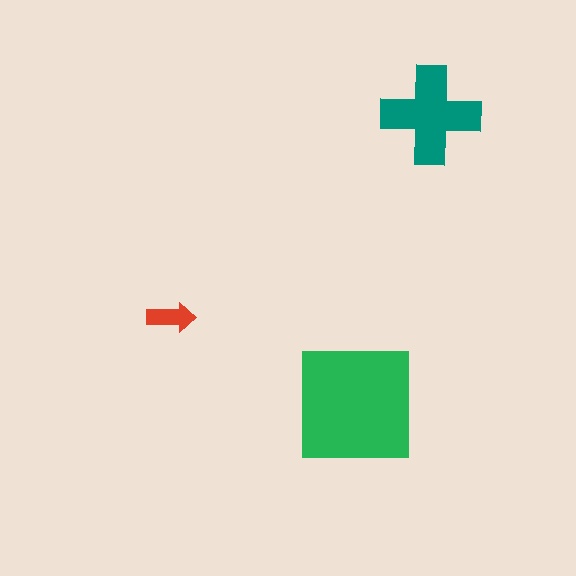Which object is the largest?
The green square.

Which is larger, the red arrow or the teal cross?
The teal cross.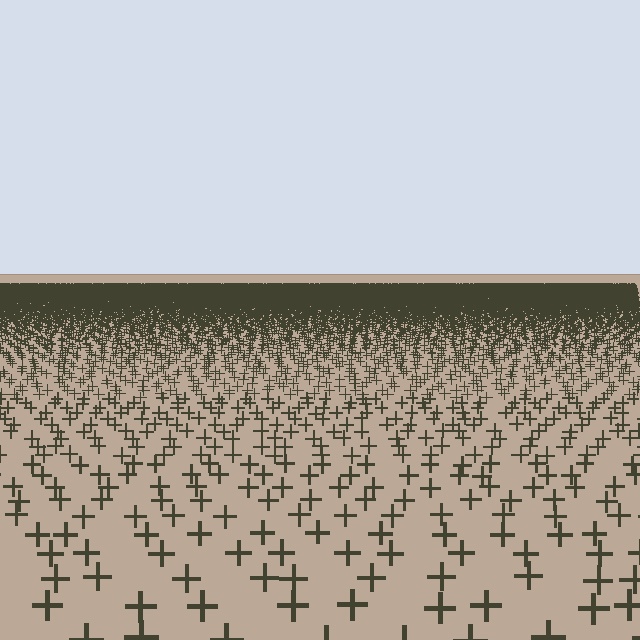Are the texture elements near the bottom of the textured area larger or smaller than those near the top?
Larger. Near the bottom, elements are closer to the viewer and appear at a bigger on-screen size.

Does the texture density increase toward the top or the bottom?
Density increases toward the top.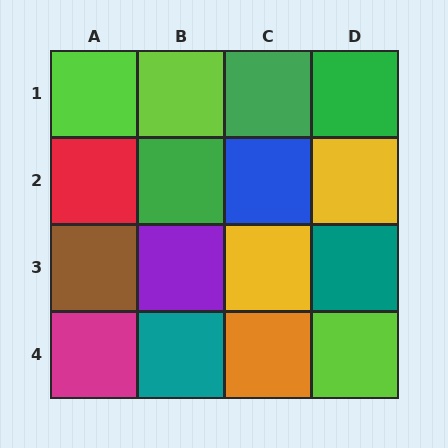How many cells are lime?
3 cells are lime.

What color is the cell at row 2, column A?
Red.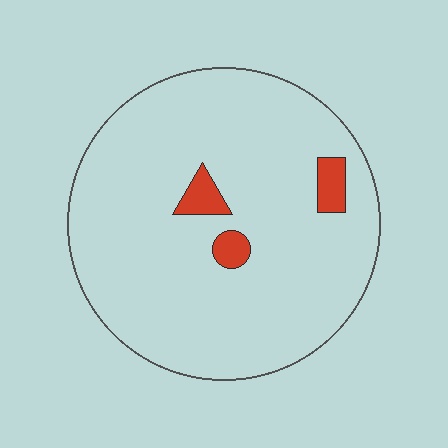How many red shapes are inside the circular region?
3.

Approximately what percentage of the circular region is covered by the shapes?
Approximately 5%.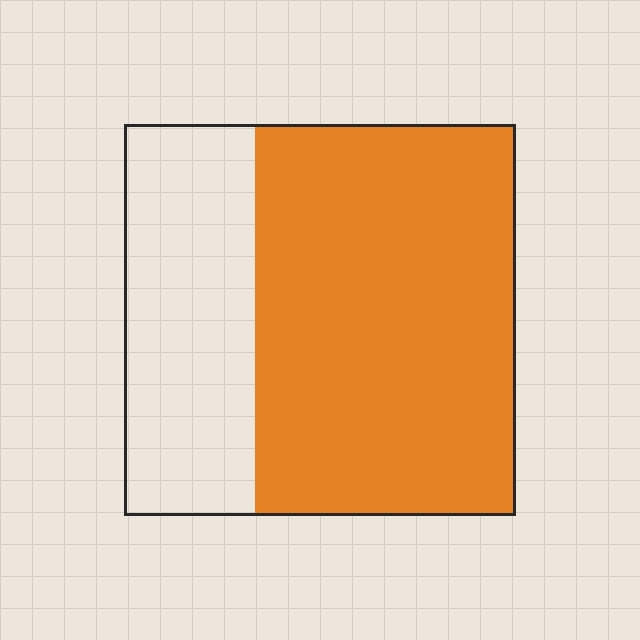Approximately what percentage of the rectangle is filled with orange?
Approximately 65%.